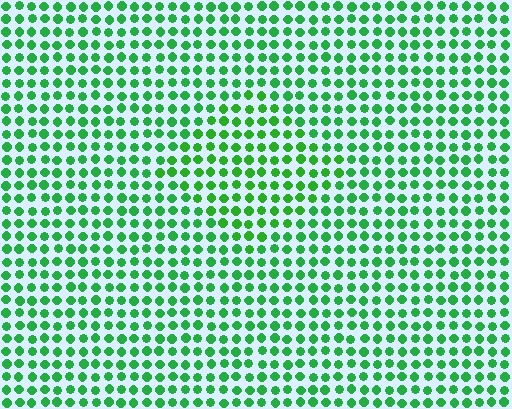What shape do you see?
I see a diamond.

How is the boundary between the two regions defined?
The boundary is defined purely by a slight shift in hue (about 15 degrees). Spacing, size, and orientation are identical on both sides.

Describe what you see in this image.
The image is filled with small green elements in a uniform arrangement. A diamond-shaped region is visible where the elements are tinted to a slightly different hue, forming a subtle color boundary.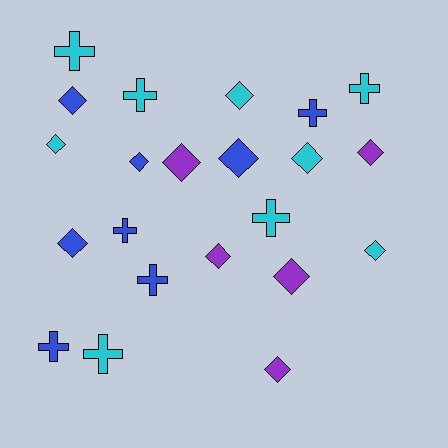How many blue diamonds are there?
There are 4 blue diamonds.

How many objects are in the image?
There are 22 objects.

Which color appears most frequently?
Cyan, with 9 objects.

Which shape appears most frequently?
Diamond, with 13 objects.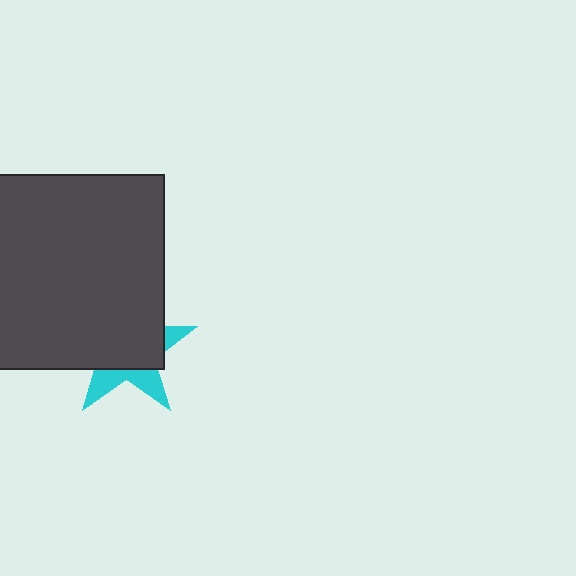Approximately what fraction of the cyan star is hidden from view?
Roughly 67% of the cyan star is hidden behind the dark gray square.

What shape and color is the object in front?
The object in front is a dark gray square.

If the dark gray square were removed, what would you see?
You would see the complete cyan star.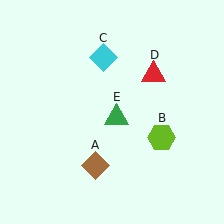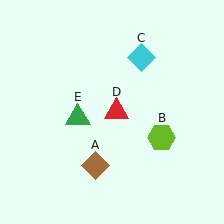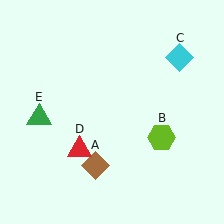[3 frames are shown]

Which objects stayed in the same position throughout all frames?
Brown diamond (object A) and lime hexagon (object B) remained stationary.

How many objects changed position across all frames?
3 objects changed position: cyan diamond (object C), red triangle (object D), green triangle (object E).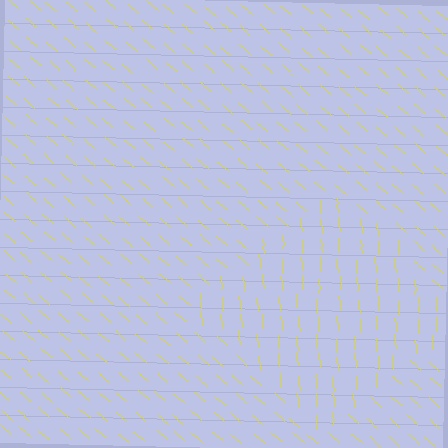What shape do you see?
I see a diamond.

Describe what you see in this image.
The image is filled with small yellow line segments. A diamond region in the image has lines oriented differently from the surrounding lines, creating a visible texture boundary.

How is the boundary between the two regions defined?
The boundary is defined purely by a change in line orientation (approximately 45 degrees difference). All lines are the same color and thickness.